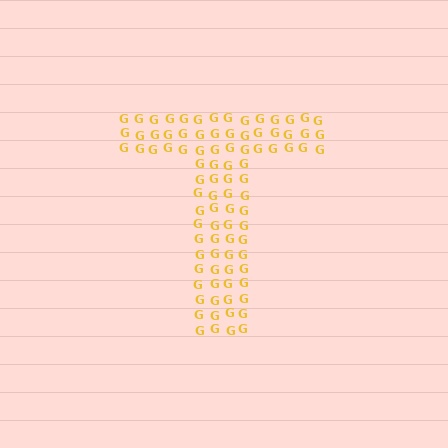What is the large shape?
The large shape is the letter T.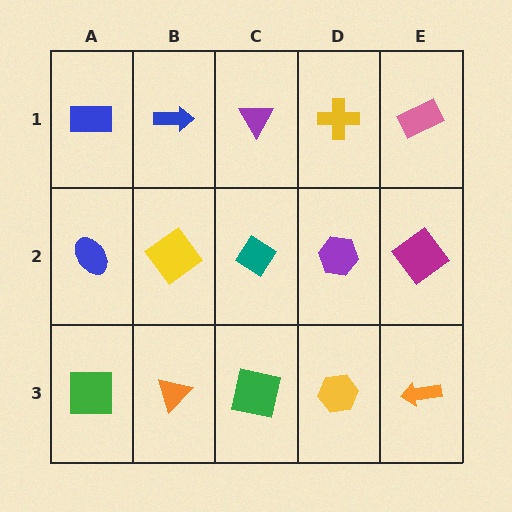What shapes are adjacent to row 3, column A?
A blue ellipse (row 2, column A), an orange triangle (row 3, column B).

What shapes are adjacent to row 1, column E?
A magenta diamond (row 2, column E), a yellow cross (row 1, column D).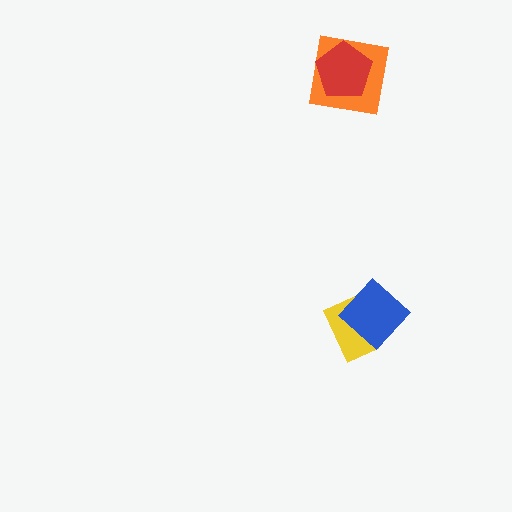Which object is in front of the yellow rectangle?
The blue diamond is in front of the yellow rectangle.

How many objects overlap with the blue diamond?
1 object overlaps with the blue diamond.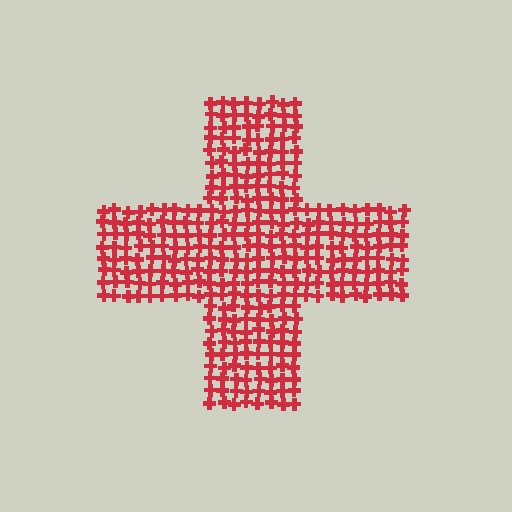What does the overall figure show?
The overall figure shows a cross.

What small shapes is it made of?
It is made of small crosses.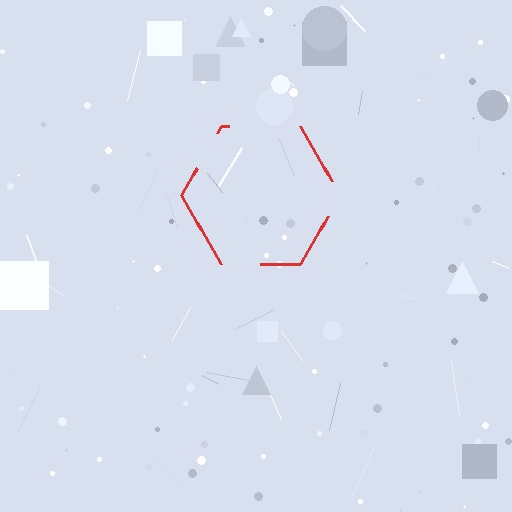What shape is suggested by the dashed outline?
The dashed outline suggests a hexagon.